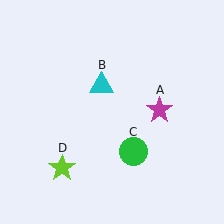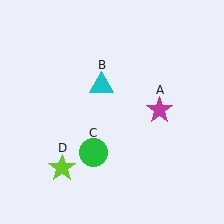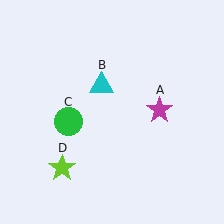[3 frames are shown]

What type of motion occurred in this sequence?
The green circle (object C) rotated clockwise around the center of the scene.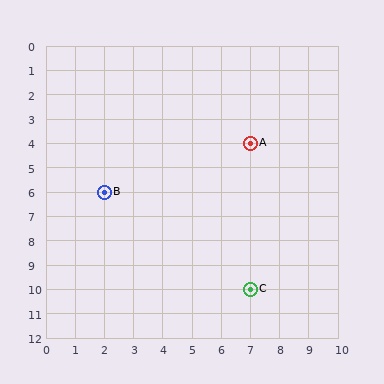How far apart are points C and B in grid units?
Points C and B are 5 columns and 4 rows apart (about 6.4 grid units diagonally).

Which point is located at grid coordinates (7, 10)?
Point C is at (7, 10).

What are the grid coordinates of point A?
Point A is at grid coordinates (7, 4).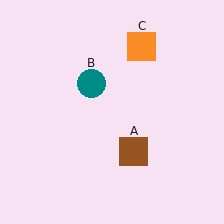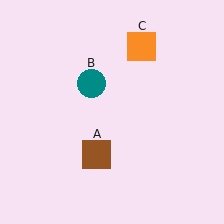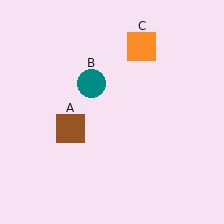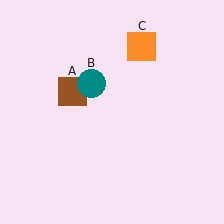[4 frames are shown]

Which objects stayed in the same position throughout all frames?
Teal circle (object B) and orange square (object C) remained stationary.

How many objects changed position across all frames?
1 object changed position: brown square (object A).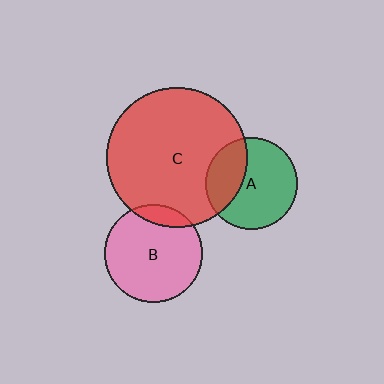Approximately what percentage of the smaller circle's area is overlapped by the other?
Approximately 30%.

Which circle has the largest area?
Circle C (red).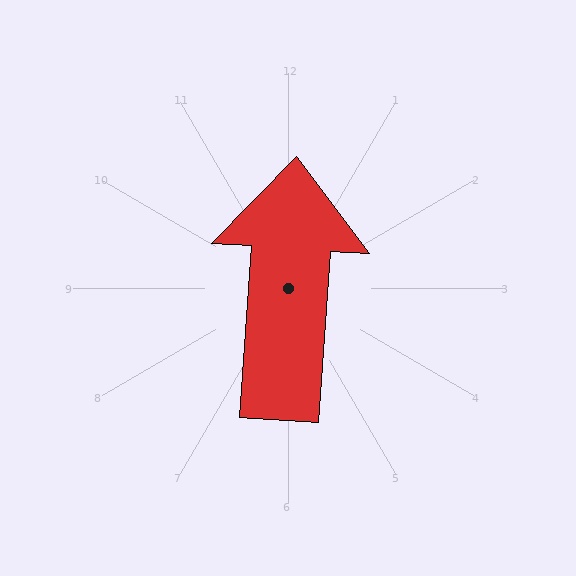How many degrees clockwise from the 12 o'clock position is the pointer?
Approximately 4 degrees.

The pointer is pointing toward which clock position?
Roughly 12 o'clock.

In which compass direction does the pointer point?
North.